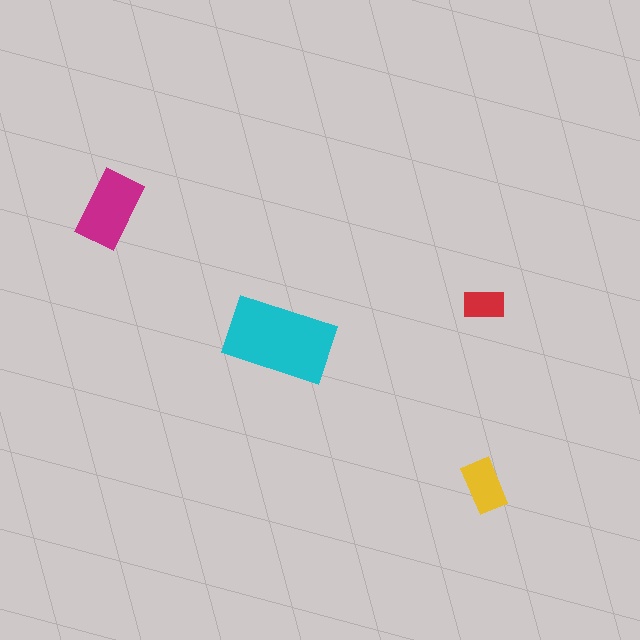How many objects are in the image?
There are 4 objects in the image.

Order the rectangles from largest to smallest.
the cyan one, the magenta one, the yellow one, the red one.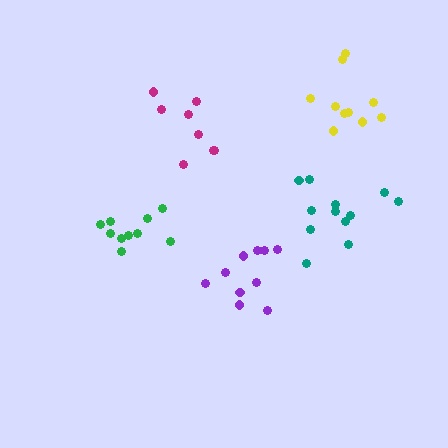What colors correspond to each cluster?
The clusters are colored: magenta, purple, green, teal, yellow.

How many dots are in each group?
Group 1: 8 dots, Group 2: 10 dots, Group 3: 10 dots, Group 4: 12 dots, Group 5: 10 dots (50 total).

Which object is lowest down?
The purple cluster is bottommost.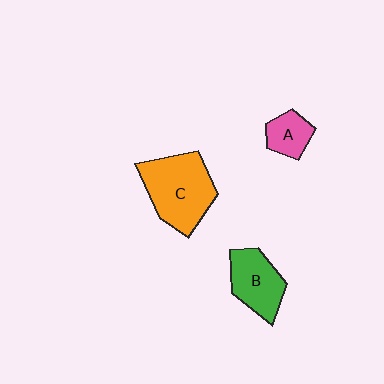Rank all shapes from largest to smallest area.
From largest to smallest: C (orange), B (green), A (pink).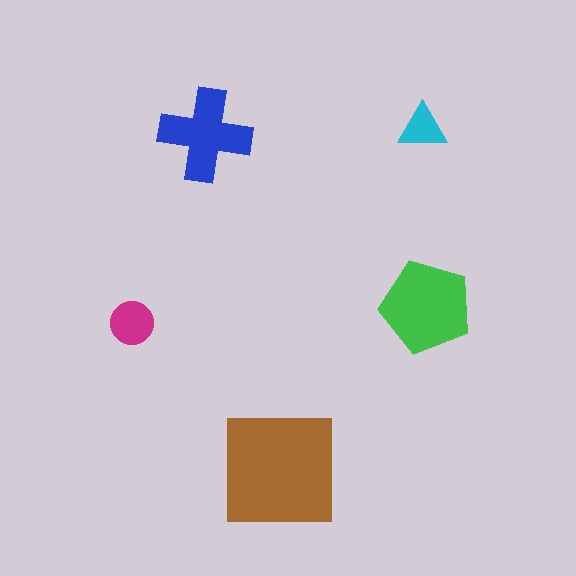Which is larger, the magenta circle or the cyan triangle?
The magenta circle.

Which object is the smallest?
The cyan triangle.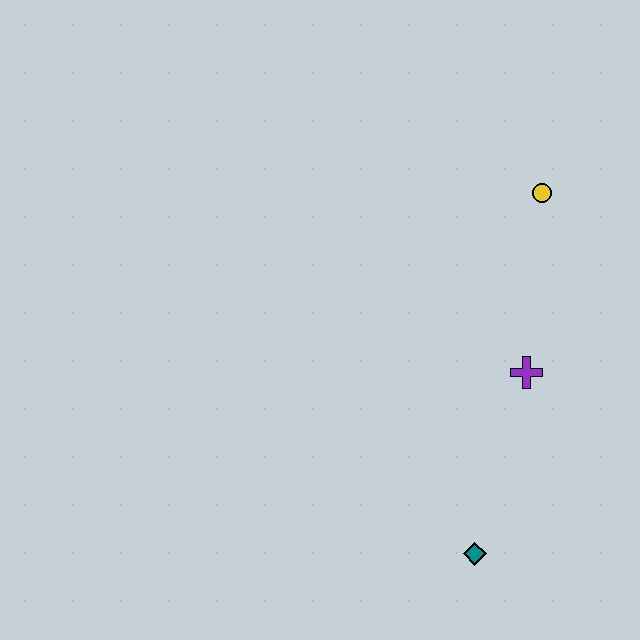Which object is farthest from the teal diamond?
The yellow circle is farthest from the teal diamond.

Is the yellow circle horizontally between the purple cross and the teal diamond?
No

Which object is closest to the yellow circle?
The purple cross is closest to the yellow circle.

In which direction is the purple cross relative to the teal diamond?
The purple cross is above the teal diamond.